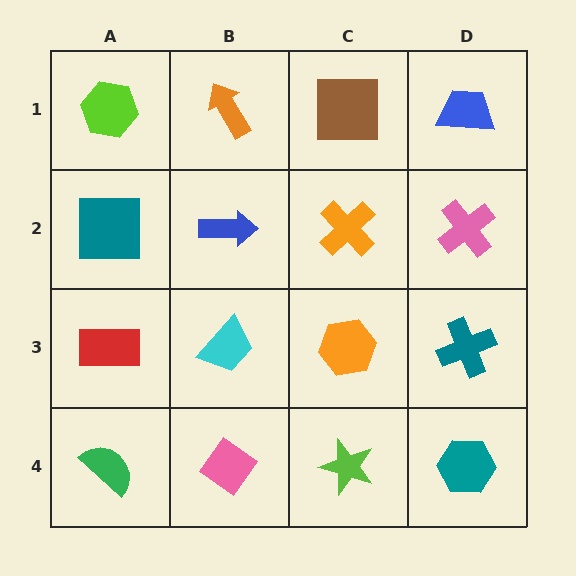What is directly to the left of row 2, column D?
An orange cross.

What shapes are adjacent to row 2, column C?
A brown square (row 1, column C), an orange hexagon (row 3, column C), a blue arrow (row 2, column B), a pink cross (row 2, column D).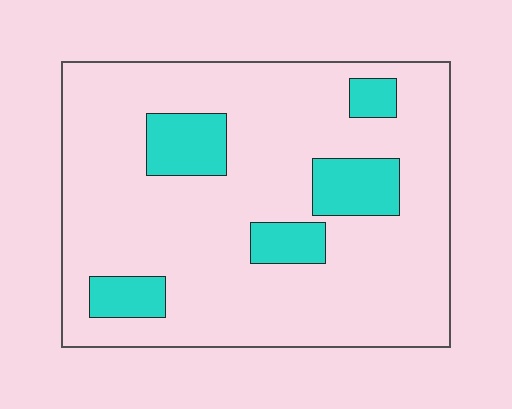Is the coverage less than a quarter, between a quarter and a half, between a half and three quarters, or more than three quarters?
Less than a quarter.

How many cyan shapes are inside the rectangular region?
5.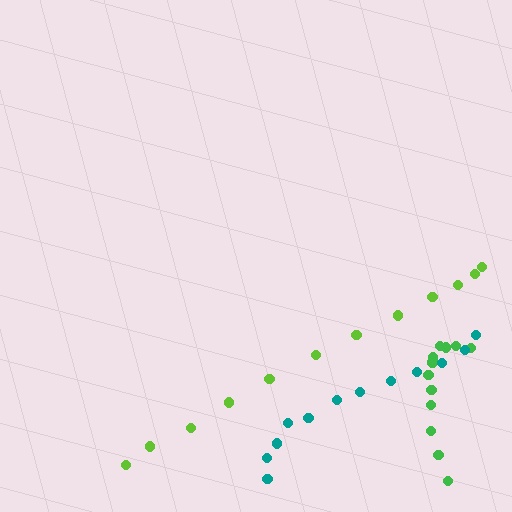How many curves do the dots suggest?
There are 3 distinct paths.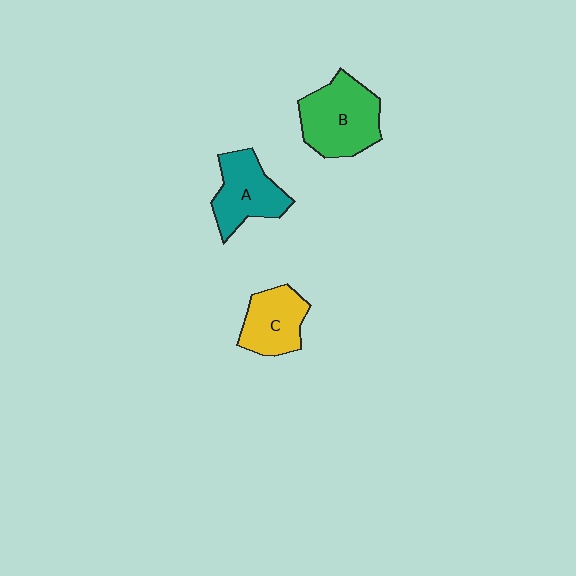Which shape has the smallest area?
Shape C (yellow).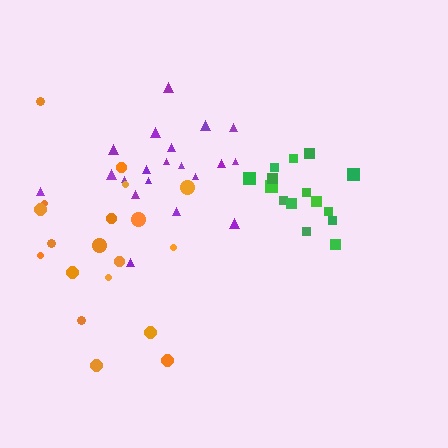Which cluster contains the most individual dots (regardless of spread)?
Purple (20).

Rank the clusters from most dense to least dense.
green, purple, orange.